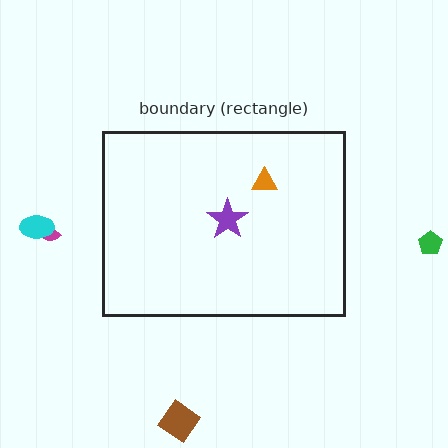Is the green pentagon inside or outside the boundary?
Outside.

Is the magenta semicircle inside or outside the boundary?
Outside.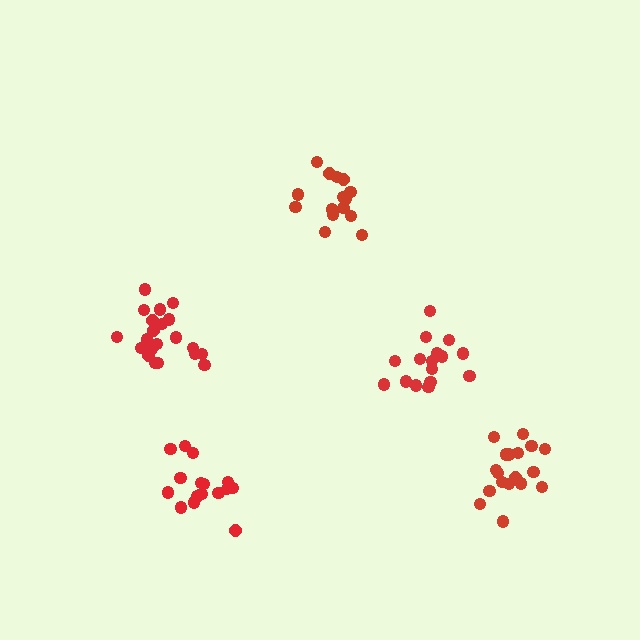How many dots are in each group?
Group 1: 21 dots, Group 2: 16 dots, Group 3: 16 dots, Group 4: 15 dots, Group 5: 18 dots (86 total).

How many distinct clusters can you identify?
There are 5 distinct clusters.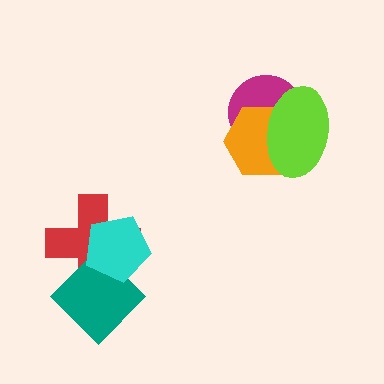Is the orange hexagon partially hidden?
Yes, it is partially covered by another shape.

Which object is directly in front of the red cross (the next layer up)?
The teal diamond is directly in front of the red cross.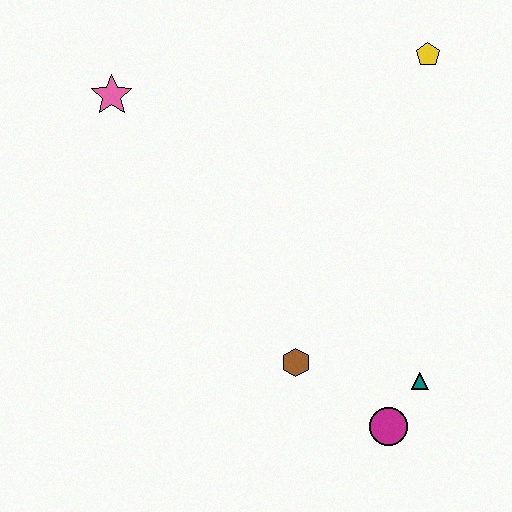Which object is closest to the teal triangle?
The magenta circle is closest to the teal triangle.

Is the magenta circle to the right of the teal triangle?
No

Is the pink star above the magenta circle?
Yes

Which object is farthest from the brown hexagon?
The yellow pentagon is farthest from the brown hexagon.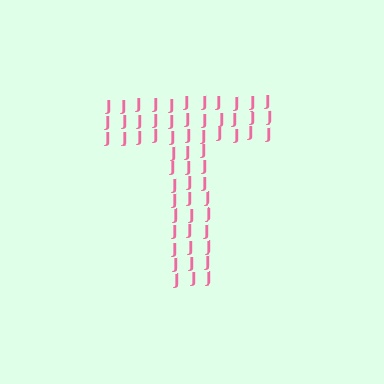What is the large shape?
The large shape is the letter T.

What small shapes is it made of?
It is made of small letter J's.